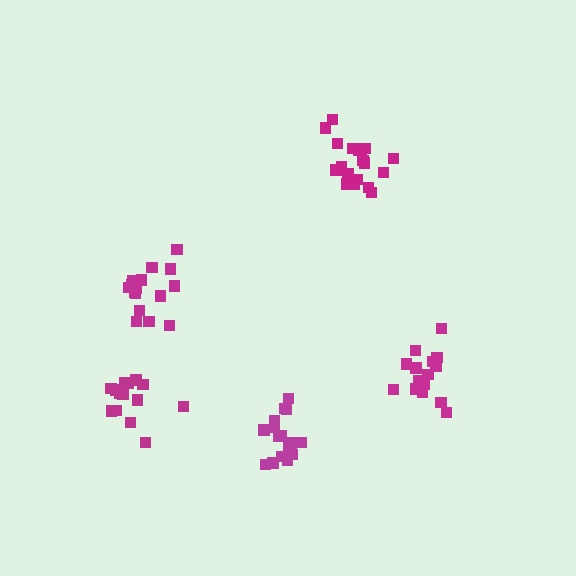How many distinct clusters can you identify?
There are 5 distinct clusters.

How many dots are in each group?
Group 1: 16 dots, Group 2: 20 dots, Group 3: 18 dots, Group 4: 16 dots, Group 5: 14 dots (84 total).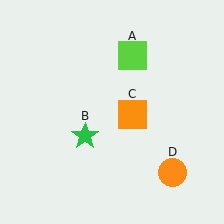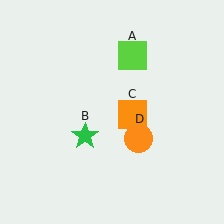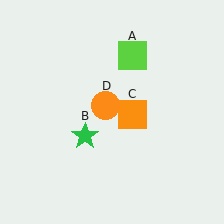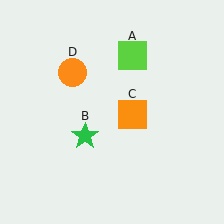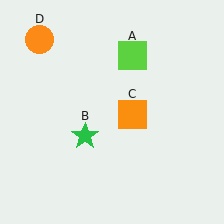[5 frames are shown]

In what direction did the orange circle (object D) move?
The orange circle (object D) moved up and to the left.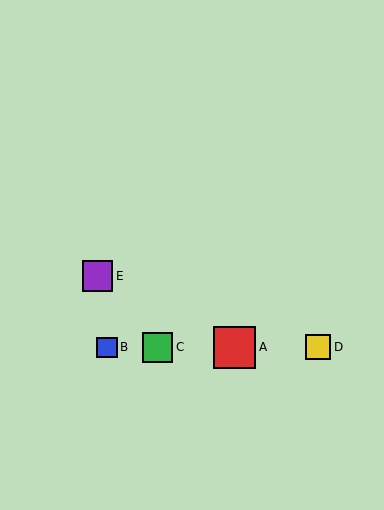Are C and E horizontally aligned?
No, C is at y≈347 and E is at y≈276.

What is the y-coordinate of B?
Object B is at y≈347.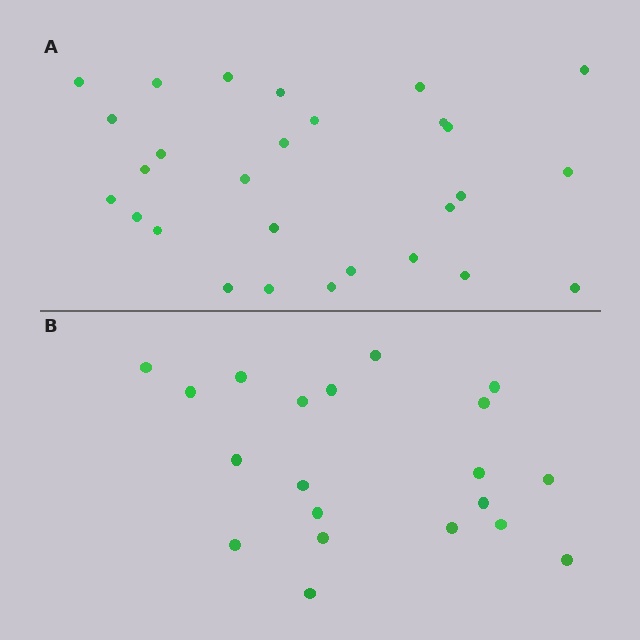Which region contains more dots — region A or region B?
Region A (the top region) has more dots.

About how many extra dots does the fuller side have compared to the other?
Region A has roughly 8 or so more dots than region B.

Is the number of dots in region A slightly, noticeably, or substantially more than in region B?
Region A has noticeably more, but not dramatically so. The ratio is roughly 1.4 to 1.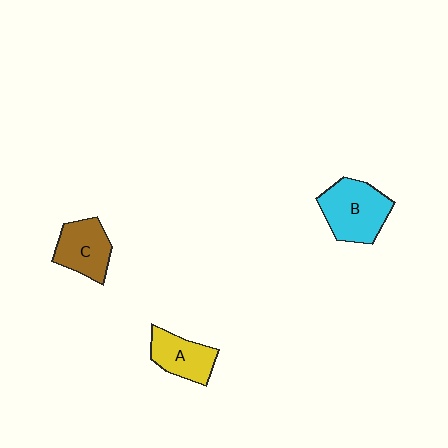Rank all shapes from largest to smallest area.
From largest to smallest: B (cyan), C (brown), A (yellow).